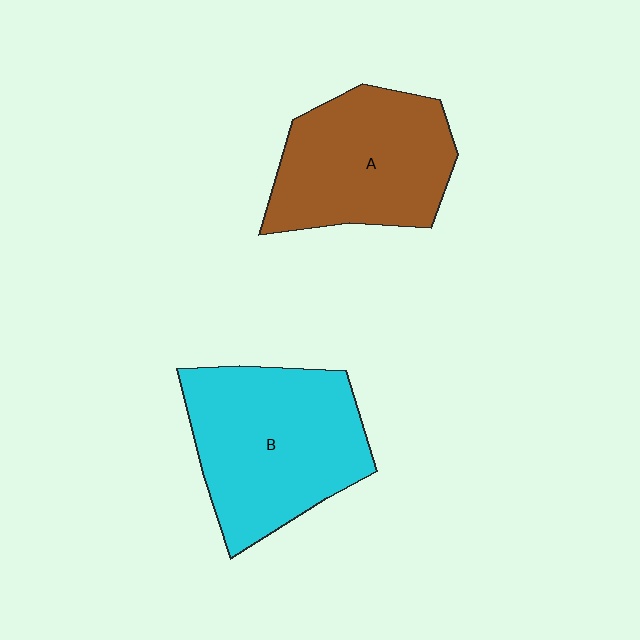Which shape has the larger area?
Shape B (cyan).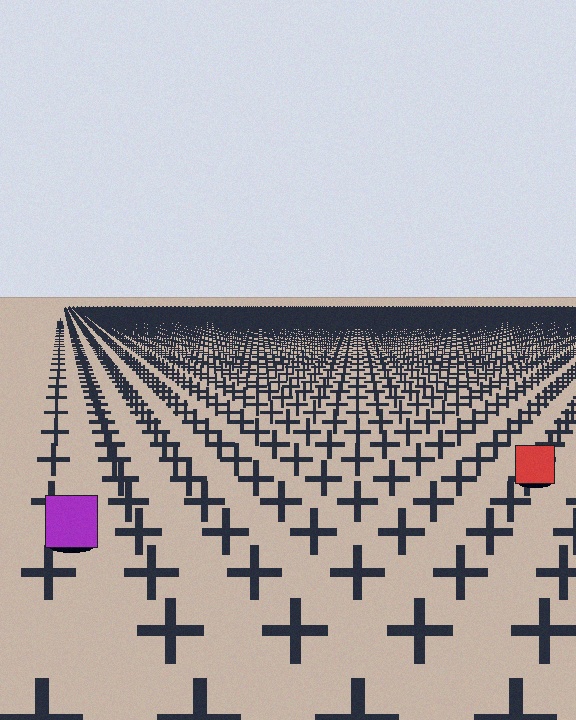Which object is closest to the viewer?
The purple square is closest. The texture marks near it are larger and more spread out.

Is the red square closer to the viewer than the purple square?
No. The purple square is closer — you can tell from the texture gradient: the ground texture is coarser near it.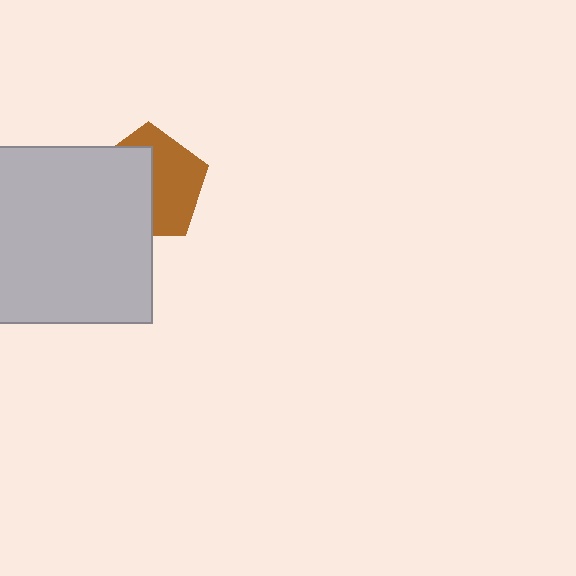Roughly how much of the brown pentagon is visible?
About half of it is visible (roughly 50%).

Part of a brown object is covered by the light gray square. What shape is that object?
It is a pentagon.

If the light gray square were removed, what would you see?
You would see the complete brown pentagon.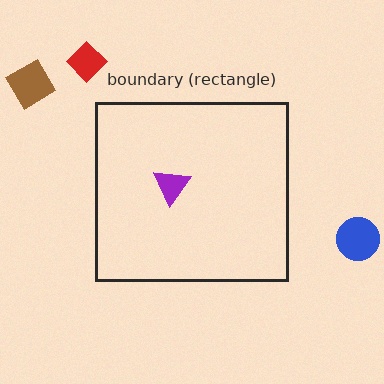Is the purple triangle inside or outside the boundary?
Inside.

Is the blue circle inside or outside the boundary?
Outside.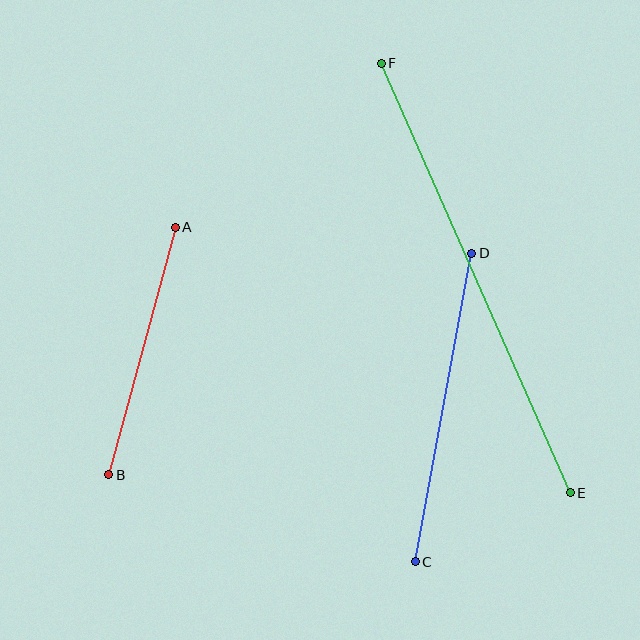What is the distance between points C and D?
The distance is approximately 314 pixels.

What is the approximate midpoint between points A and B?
The midpoint is at approximately (142, 351) pixels.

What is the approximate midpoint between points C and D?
The midpoint is at approximately (444, 407) pixels.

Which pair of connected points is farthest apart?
Points E and F are farthest apart.